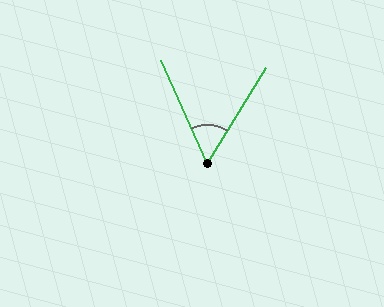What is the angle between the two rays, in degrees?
Approximately 56 degrees.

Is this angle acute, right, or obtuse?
It is acute.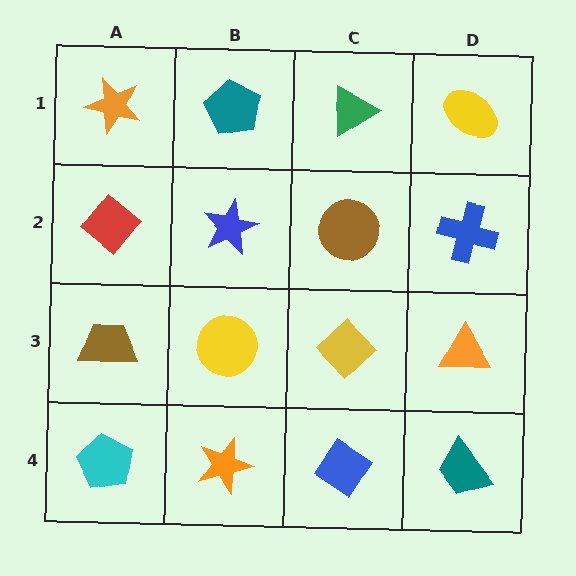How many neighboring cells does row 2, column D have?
3.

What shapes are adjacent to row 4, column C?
A yellow diamond (row 3, column C), an orange star (row 4, column B), a teal trapezoid (row 4, column D).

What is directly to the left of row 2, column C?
A blue star.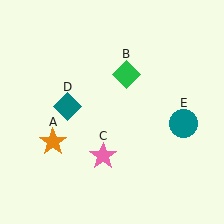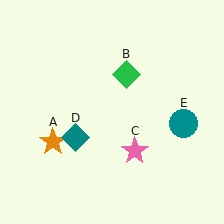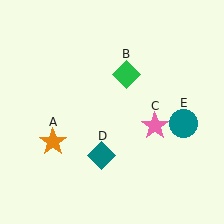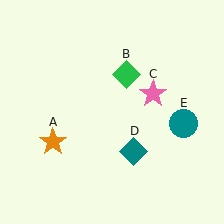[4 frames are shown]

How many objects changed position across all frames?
2 objects changed position: pink star (object C), teal diamond (object D).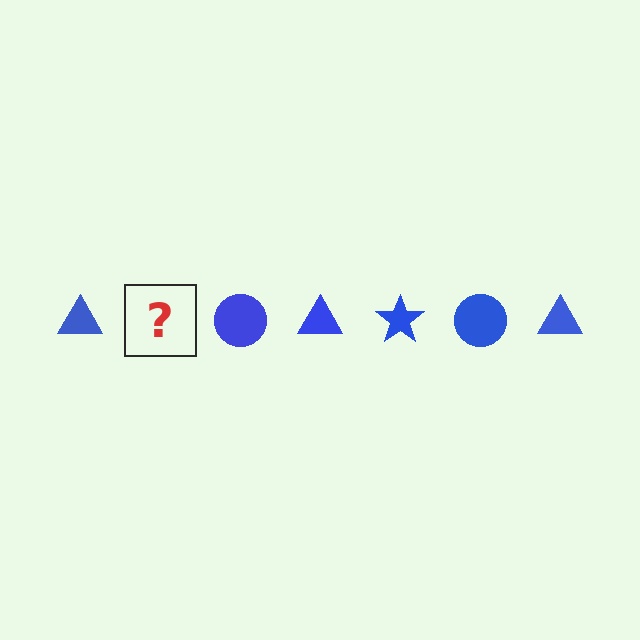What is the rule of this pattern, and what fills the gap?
The rule is that the pattern cycles through triangle, star, circle shapes in blue. The gap should be filled with a blue star.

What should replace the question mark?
The question mark should be replaced with a blue star.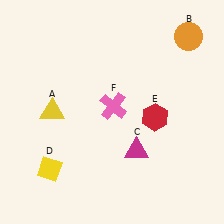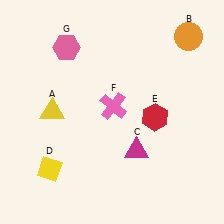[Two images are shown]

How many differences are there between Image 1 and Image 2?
There is 1 difference between the two images.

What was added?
A pink hexagon (G) was added in Image 2.